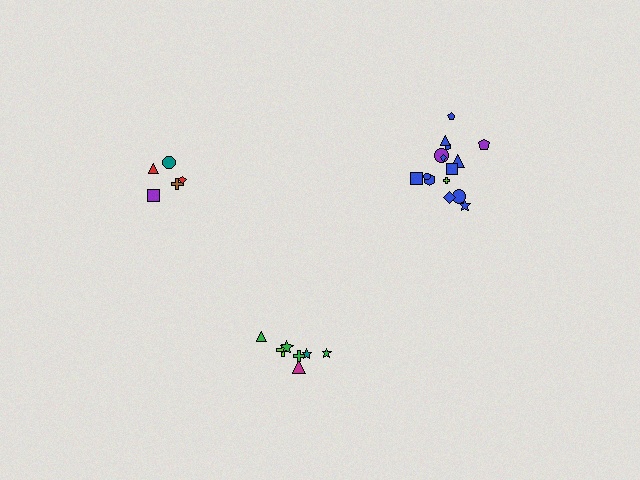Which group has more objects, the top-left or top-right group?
The top-right group.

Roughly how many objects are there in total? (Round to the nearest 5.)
Roughly 25 objects in total.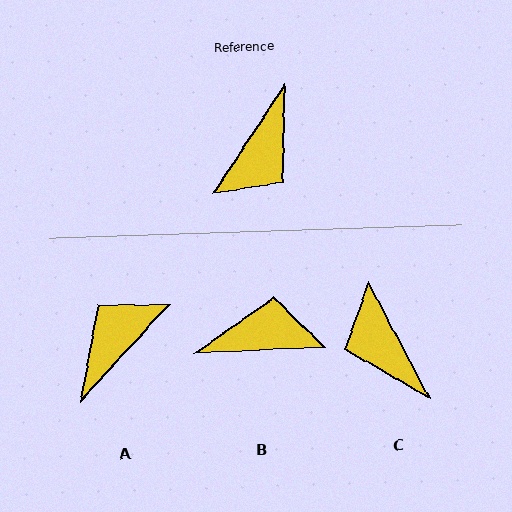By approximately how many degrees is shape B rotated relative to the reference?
Approximately 126 degrees counter-clockwise.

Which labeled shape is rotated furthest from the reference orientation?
A, about 171 degrees away.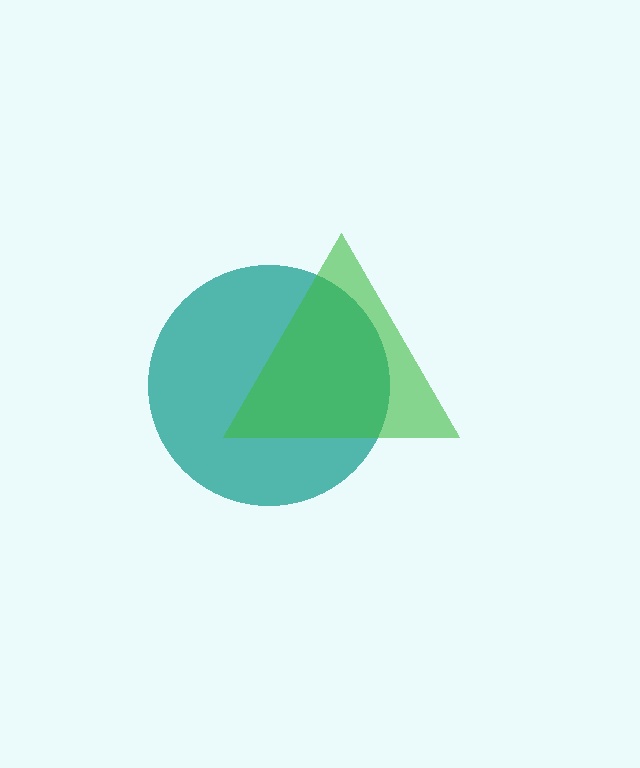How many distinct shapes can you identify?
There are 2 distinct shapes: a teal circle, a green triangle.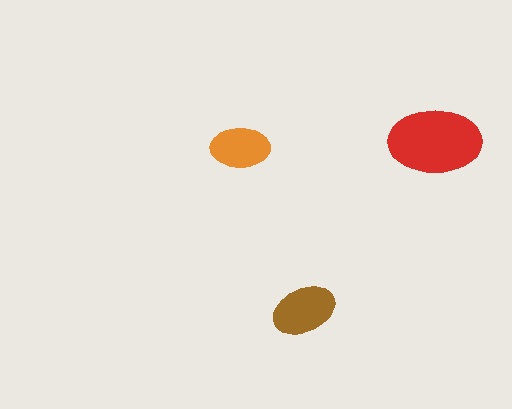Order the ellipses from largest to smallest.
the red one, the brown one, the orange one.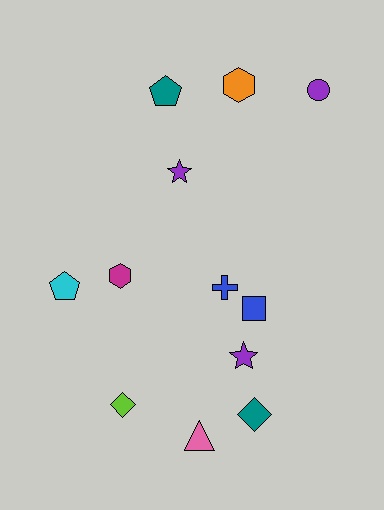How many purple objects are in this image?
There are 3 purple objects.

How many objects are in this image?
There are 12 objects.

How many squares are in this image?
There is 1 square.